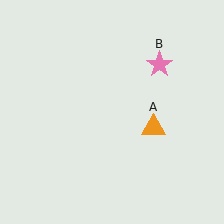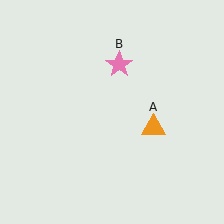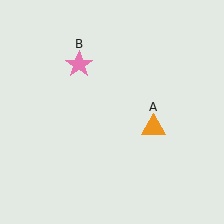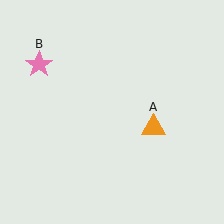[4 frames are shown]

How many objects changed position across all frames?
1 object changed position: pink star (object B).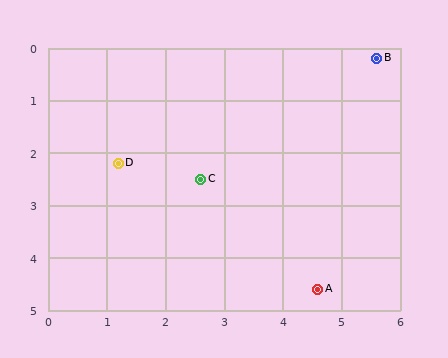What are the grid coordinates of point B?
Point B is at approximately (5.6, 0.2).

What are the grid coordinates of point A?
Point A is at approximately (4.6, 4.6).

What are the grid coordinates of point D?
Point D is at approximately (1.2, 2.2).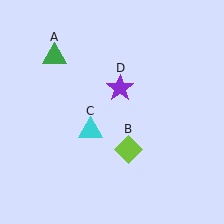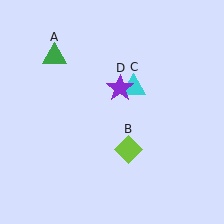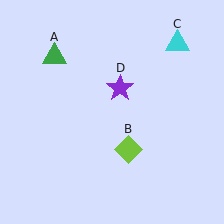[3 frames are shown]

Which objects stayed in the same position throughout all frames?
Green triangle (object A) and lime diamond (object B) and purple star (object D) remained stationary.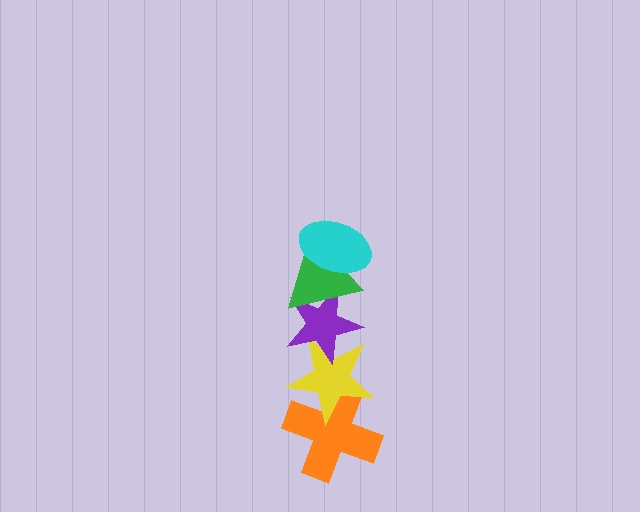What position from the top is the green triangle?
The green triangle is 2nd from the top.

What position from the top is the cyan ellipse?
The cyan ellipse is 1st from the top.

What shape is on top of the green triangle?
The cyan ellipse is on top of the green triangle.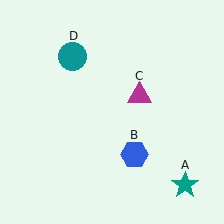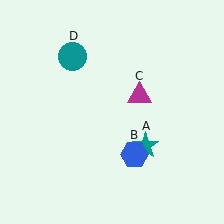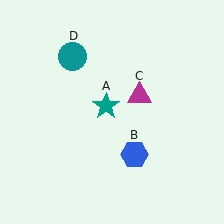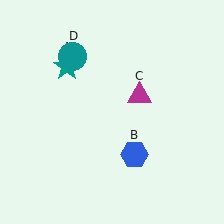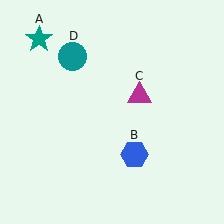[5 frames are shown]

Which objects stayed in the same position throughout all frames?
Blue hexagon (object B) and magenta triangle (object C) and teal circle (object D) remained stationary.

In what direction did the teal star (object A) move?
The teal star (object A) moved up and to the left.